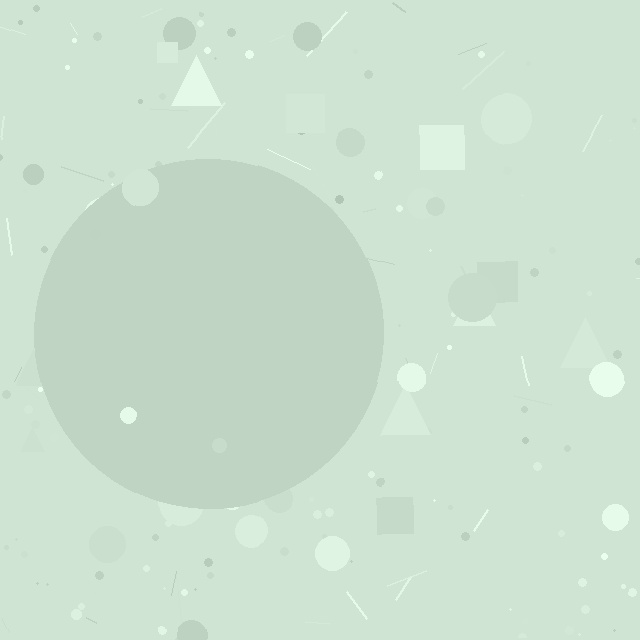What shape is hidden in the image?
A circle is hidden in the image.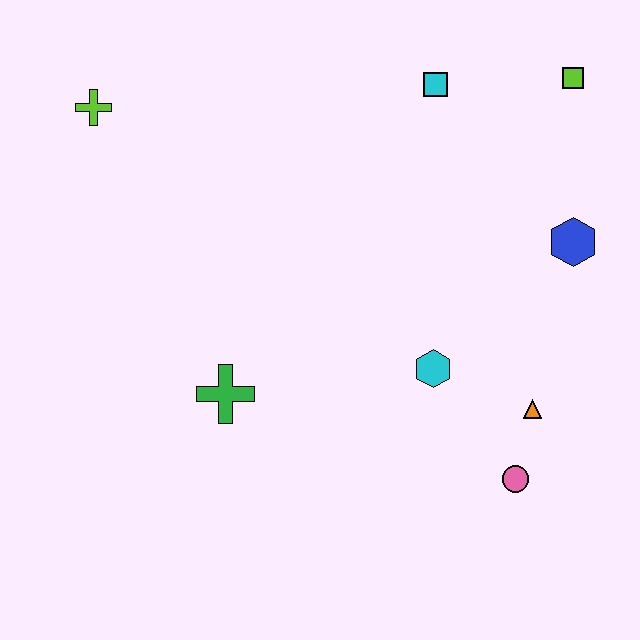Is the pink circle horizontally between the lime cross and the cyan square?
No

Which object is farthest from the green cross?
The lime square is farthest from the green cross.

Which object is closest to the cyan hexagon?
The orange triangle is closest to the cyan hexagon.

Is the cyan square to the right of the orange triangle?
No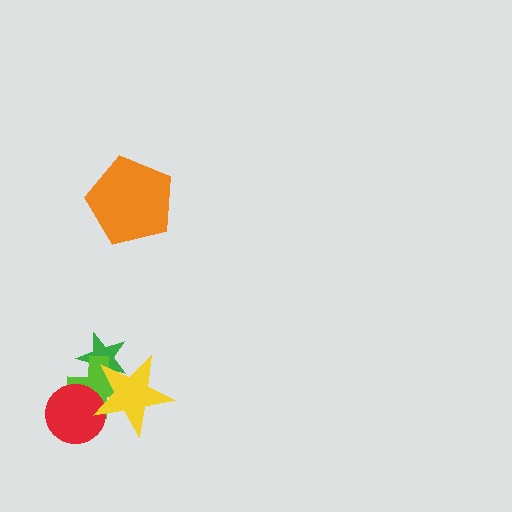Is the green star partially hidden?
Yes, it is partially covered by another shape.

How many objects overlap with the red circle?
2 objects overlap with the red circle.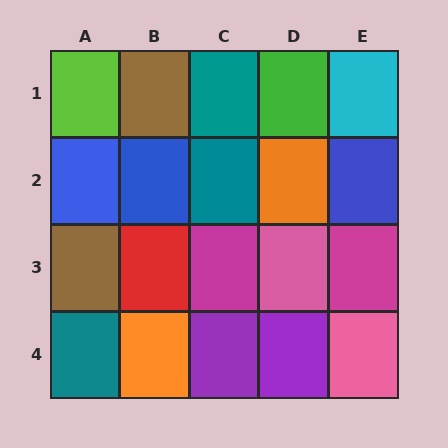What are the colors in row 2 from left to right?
Blue, blue, teal, orange, blue.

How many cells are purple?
2 cells are purple.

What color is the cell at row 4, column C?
Purple.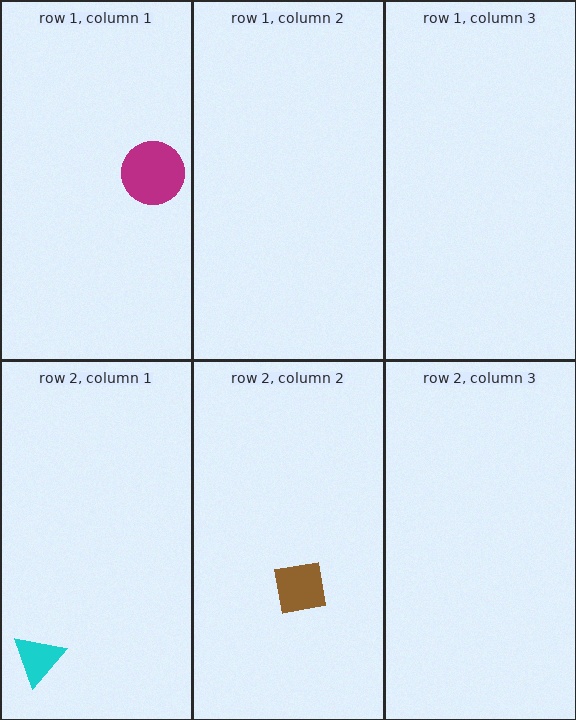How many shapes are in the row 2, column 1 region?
1.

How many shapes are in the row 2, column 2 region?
1.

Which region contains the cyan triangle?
The row 2, column 1 region.